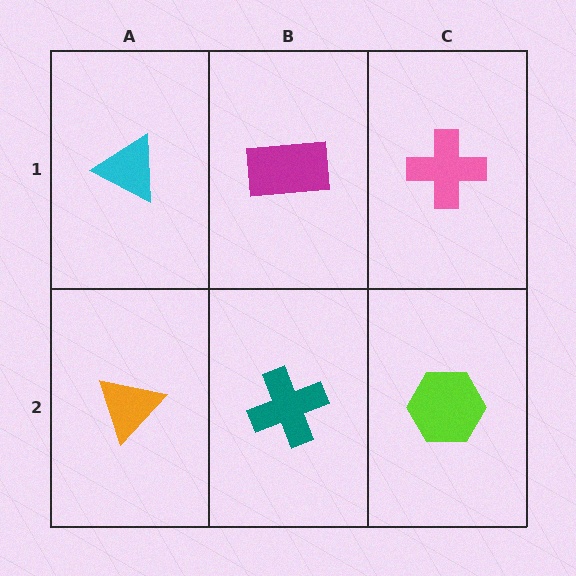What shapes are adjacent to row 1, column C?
A lime hexagon (row 2, column C), a magenta rectangle (row 1, column B).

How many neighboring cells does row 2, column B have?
3.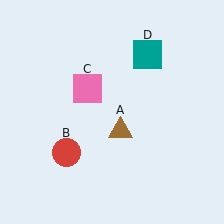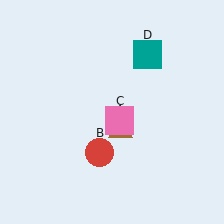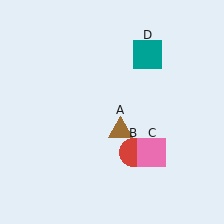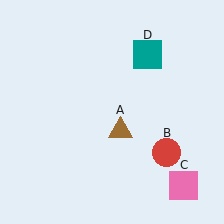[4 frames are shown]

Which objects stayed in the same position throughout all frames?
Brown triangle (object A) and teal square (object D) remained stationary.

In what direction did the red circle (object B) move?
The red circle (object B) moved right.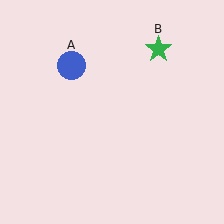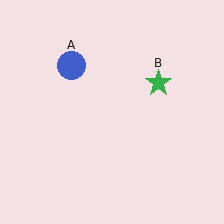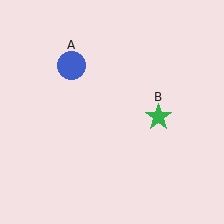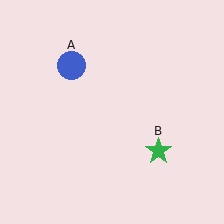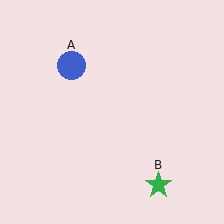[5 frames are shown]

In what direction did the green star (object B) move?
The green star (object B) moved down.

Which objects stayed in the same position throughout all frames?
Blue circle (object A) remained stationary.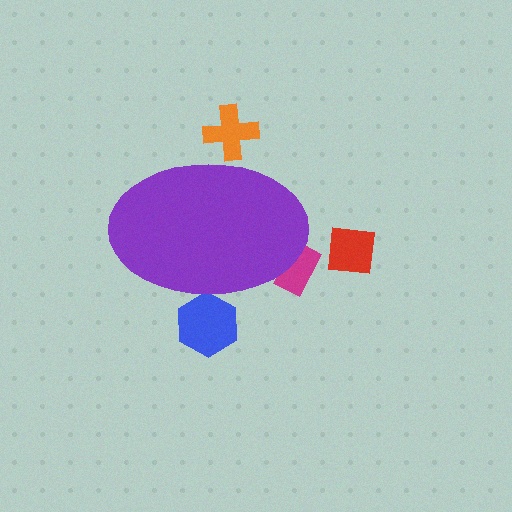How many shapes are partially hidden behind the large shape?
3 shapes are partially hidden.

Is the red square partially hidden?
No, the red square is fully visible.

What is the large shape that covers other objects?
A purple ellipse.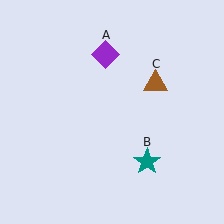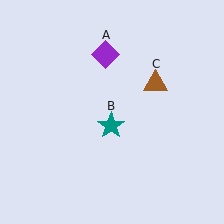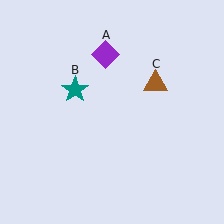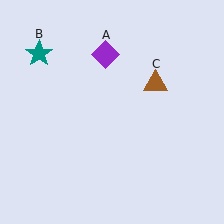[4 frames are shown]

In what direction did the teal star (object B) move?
The teal star (object B) moved up and to the left.